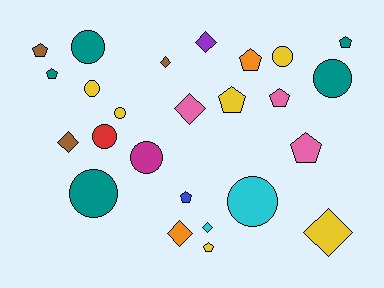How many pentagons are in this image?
There are 9 pentagons.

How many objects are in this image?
There are 25 objects.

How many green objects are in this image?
There are no green objects.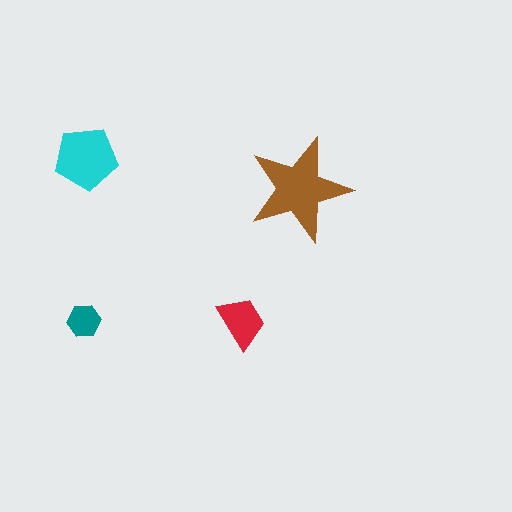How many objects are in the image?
There are 4 objects in the image.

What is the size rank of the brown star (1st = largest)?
1st.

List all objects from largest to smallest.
The brown star, the cyan pentagon, the red trapezoid, the teal hexagon.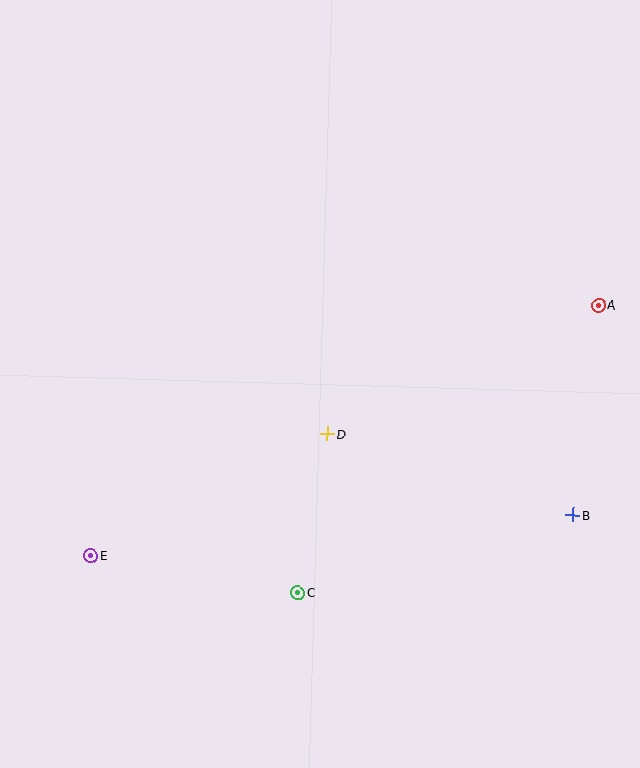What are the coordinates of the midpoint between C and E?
The midpoint between C and E is at (194, 574).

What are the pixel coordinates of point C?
Point C is at (298, 593).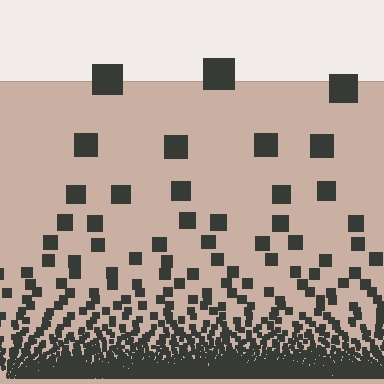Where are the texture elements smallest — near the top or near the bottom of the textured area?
Near the bottom.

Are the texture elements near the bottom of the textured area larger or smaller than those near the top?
Smaller. The gradient is inverted — elements near the bottom are smaller and denser.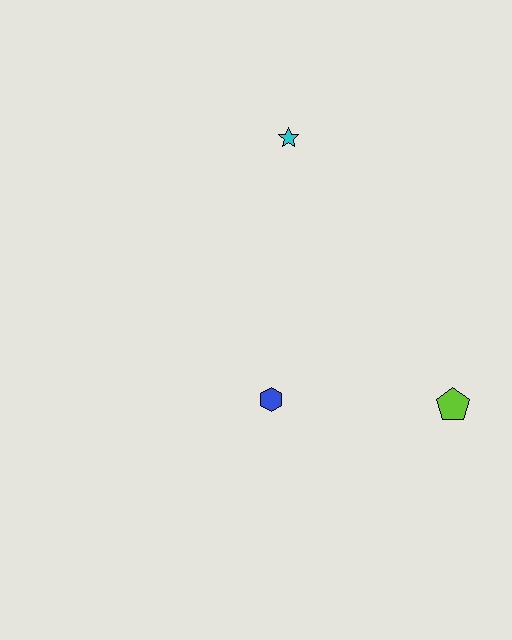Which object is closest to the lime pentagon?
The blue hexagon is closest to the lime pentagon.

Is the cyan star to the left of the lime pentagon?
Yes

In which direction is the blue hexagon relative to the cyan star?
The blue hexagon is below the cyan star.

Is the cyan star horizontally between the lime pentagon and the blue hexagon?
Yes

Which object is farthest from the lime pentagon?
The cyan star is farthest from the lime pentagon.